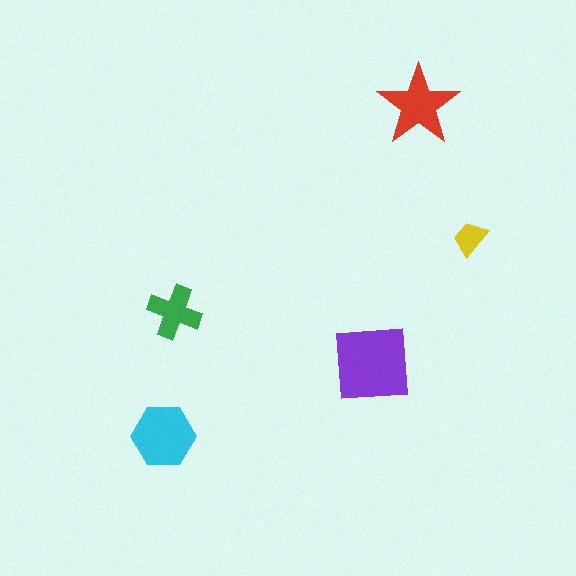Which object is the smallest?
The yellow trapezoid.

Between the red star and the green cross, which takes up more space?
The red star.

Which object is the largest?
The purple square.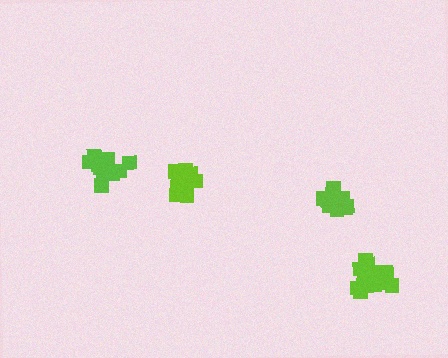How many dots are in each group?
Group 1: 18 dots, Group 2: 15 dots, Group 3: 16 dots, Group 4: 14 dots (63 total).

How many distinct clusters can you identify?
There are 4 distinct clusters.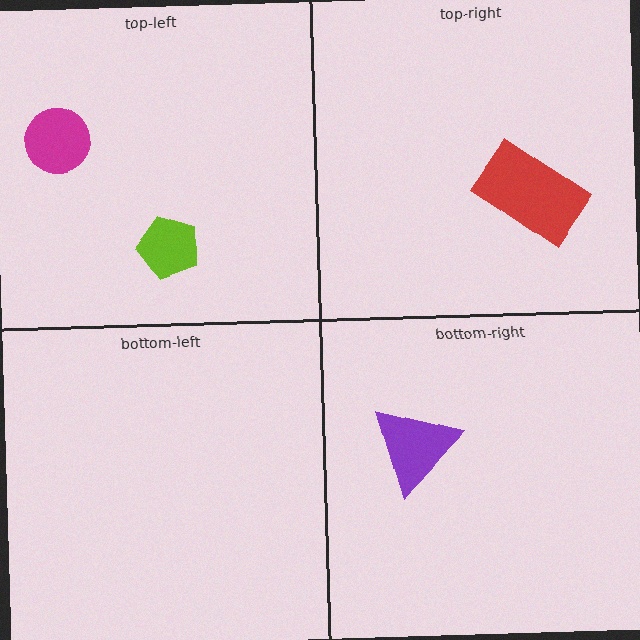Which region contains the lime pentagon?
The top-left region.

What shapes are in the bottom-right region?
The purple triangle.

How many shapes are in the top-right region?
1.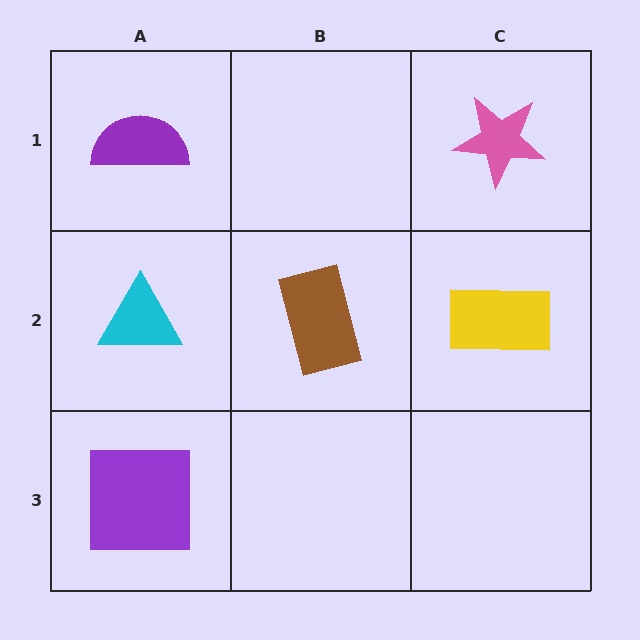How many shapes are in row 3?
1 shape.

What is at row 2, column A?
A cyan triangle.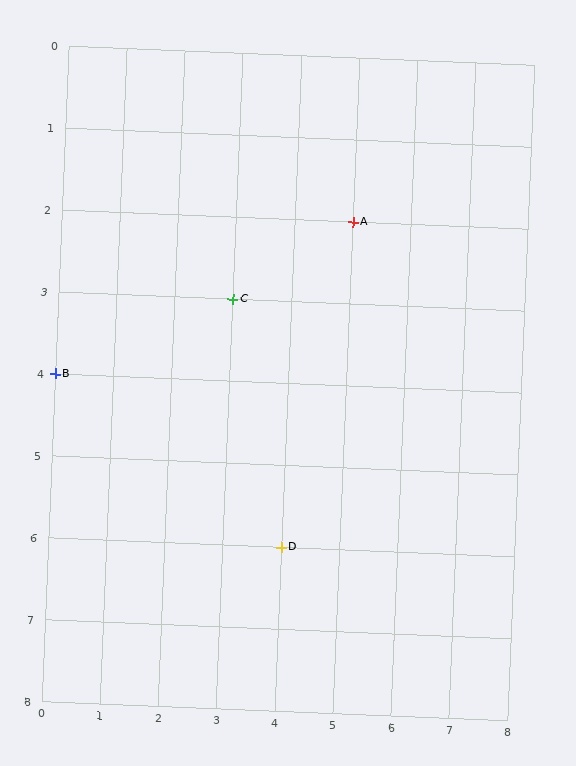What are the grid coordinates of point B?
Point B is at grid coordinates (0, 4).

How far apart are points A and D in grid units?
Points A and D are 1 column and 4 rows apart (about 4.1 grid units diagonally).